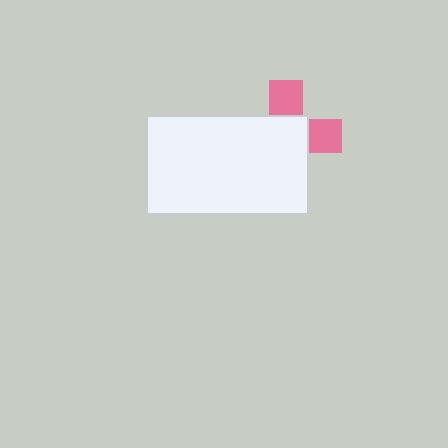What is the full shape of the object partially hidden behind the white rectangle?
The partially hidden object is a pink cross.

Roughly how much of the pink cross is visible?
A small part of it is visible (roughly 36%).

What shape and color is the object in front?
The object in front is a white rectangle.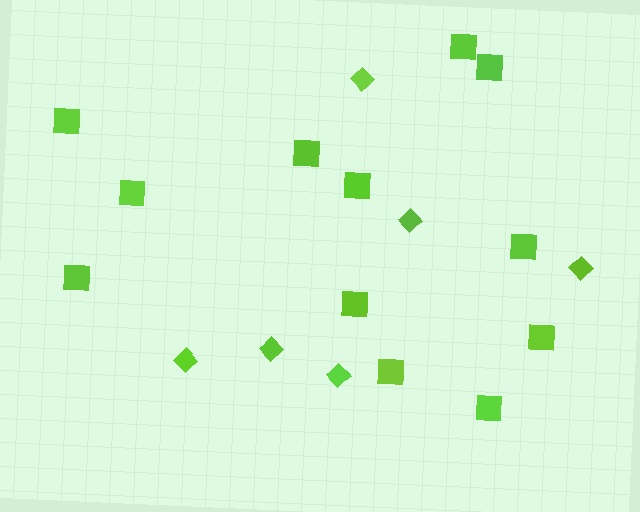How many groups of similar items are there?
There are 2 groups: one group of diamonds (6) and one group of squares (12).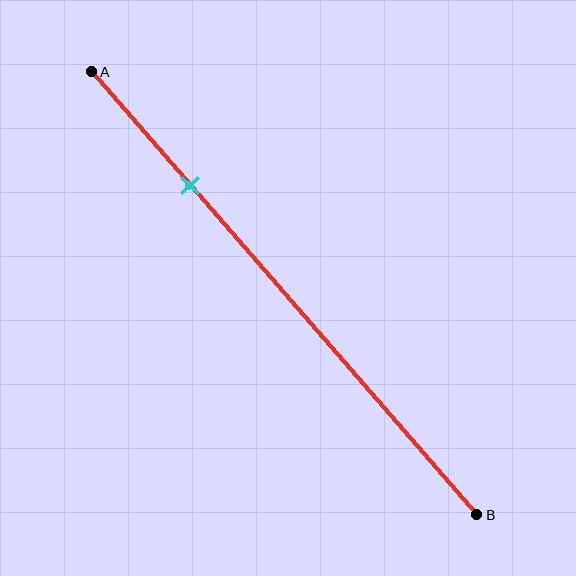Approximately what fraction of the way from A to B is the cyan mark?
The cyan mark is approximately 25% of the way from A to B.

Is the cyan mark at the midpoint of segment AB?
No, the mark is at about 25% from A, not at the 50% midpoint.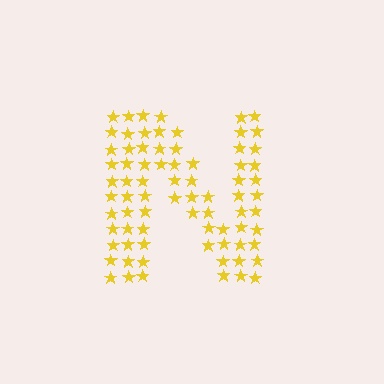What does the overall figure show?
The overall figure shows the letter N.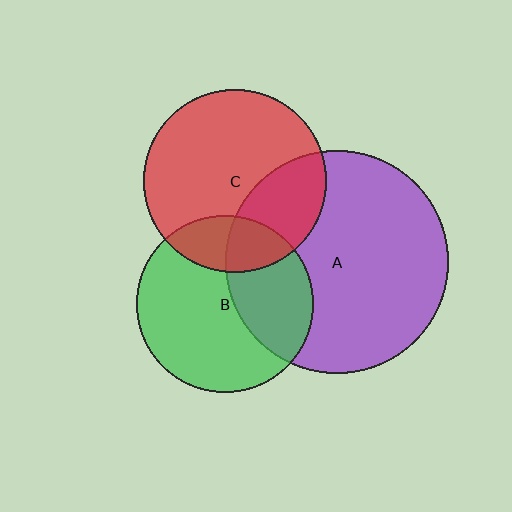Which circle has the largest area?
Circle A (purple).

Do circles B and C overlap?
Yes.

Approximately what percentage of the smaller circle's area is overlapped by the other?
Approximately 20%.